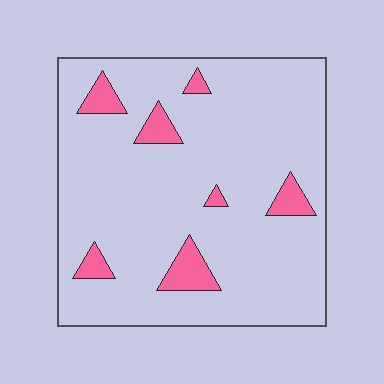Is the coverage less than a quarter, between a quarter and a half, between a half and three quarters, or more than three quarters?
Less than a quarter.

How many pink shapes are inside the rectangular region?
7.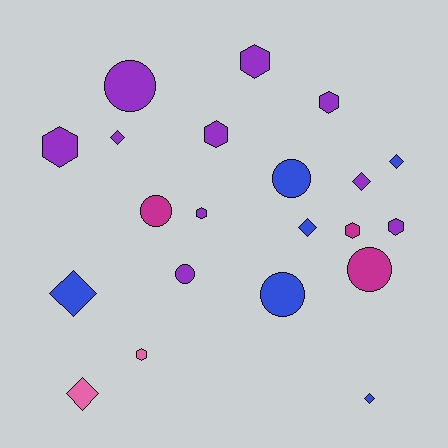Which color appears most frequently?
Purple, with 10 objects.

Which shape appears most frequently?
Hexagon, with 8 objects.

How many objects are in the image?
There are 21 objects.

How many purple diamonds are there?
There are 2 purple diamonds.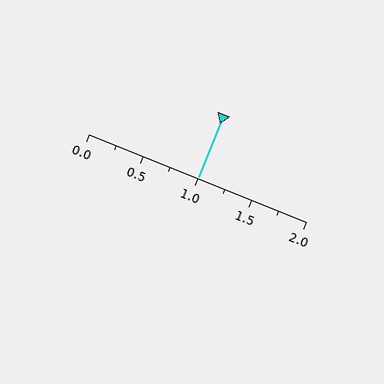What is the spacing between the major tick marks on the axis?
The major ticks are spaced 0.5 apart.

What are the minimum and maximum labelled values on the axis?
The axis runs from 0.0 to 2.0.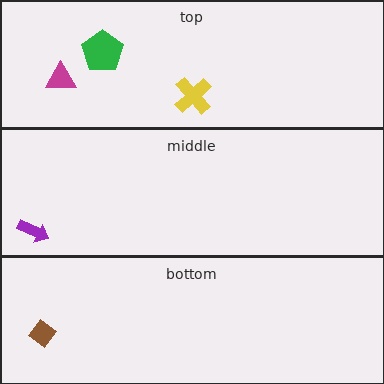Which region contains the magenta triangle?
The top region.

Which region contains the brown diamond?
The bottom region.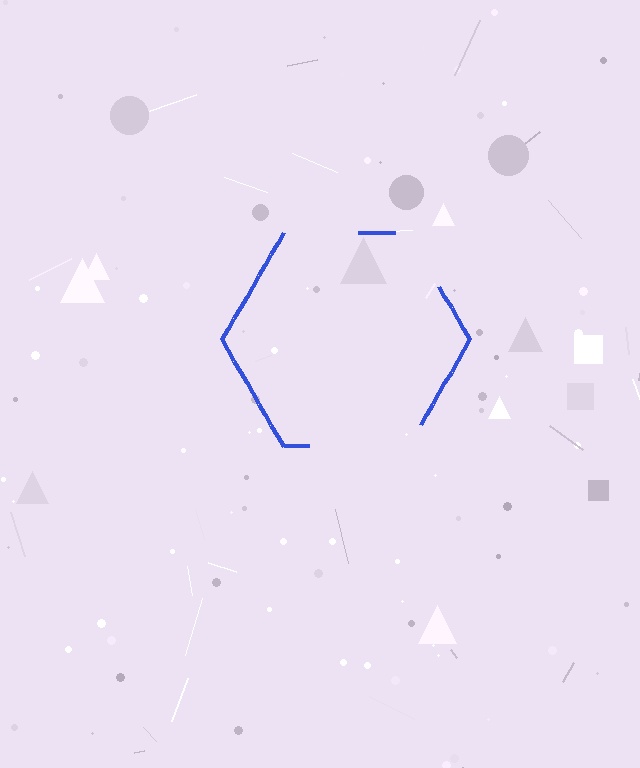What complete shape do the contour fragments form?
The contour fragments form a hexagon.